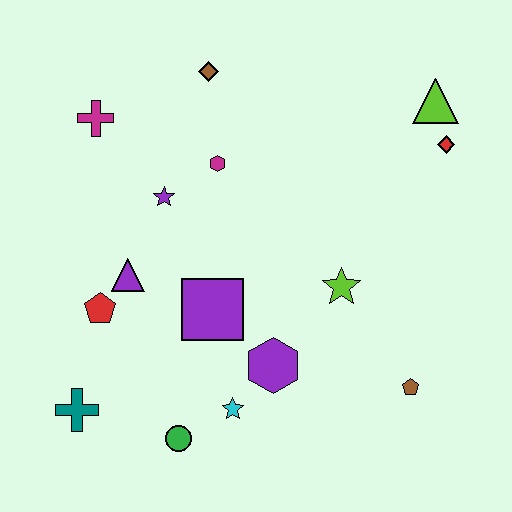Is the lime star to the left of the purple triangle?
No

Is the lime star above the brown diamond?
No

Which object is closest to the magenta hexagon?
The purple star is closest to the magenta hexagon.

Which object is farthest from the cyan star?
The lime triangle is farthest from the cyan star.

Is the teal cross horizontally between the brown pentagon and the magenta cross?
No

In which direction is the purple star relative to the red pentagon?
The purple star is above the red pentagon.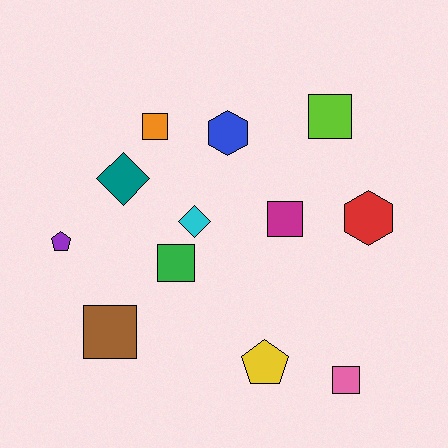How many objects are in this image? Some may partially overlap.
There are 12 objects.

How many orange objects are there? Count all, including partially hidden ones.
There is 1 orange object.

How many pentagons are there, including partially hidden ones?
There are 2 pentagons.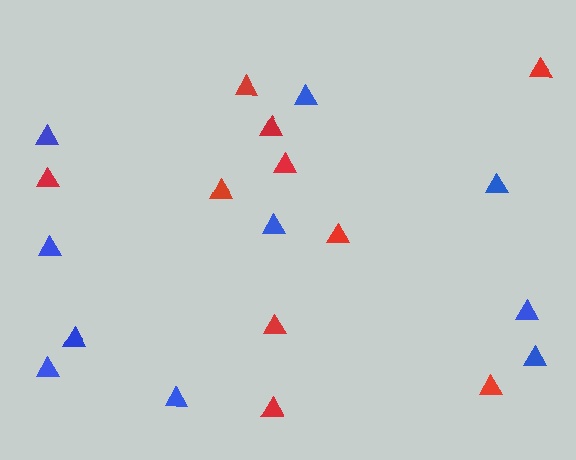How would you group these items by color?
There are 2 groups: one group of blue triangles (10) and one group of red triangles (10).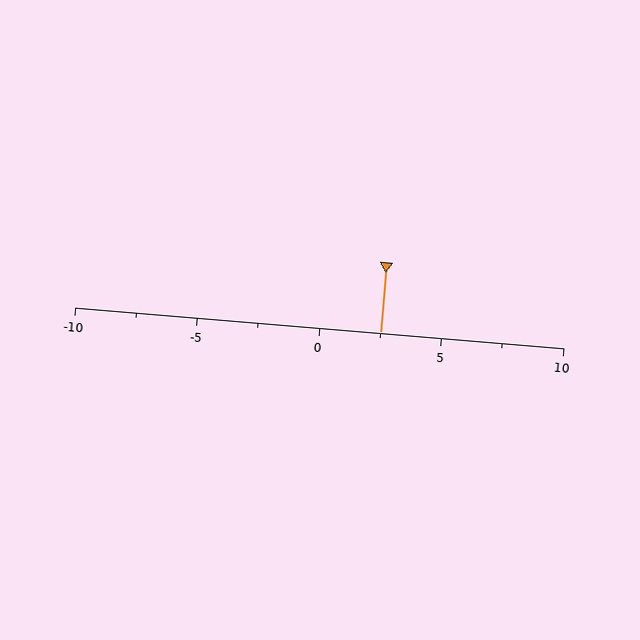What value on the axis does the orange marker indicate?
The marker indicates approximately 2.5.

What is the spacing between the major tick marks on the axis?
The major ticks are spaced 5 apart.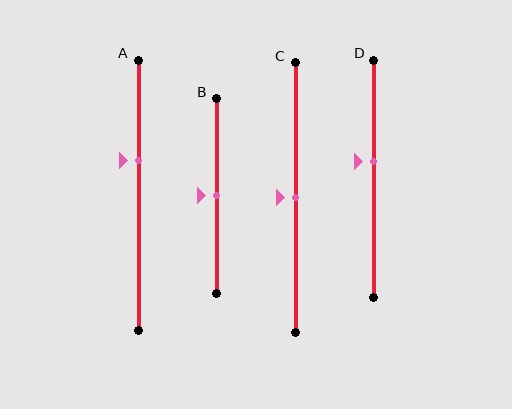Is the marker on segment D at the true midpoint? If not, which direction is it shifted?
No, the marker on segment D is shifted upward by about 7% of the segment length.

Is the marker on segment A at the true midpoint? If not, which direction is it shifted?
No, the marker on segment A is shifted upward by about 13% of the segment length.